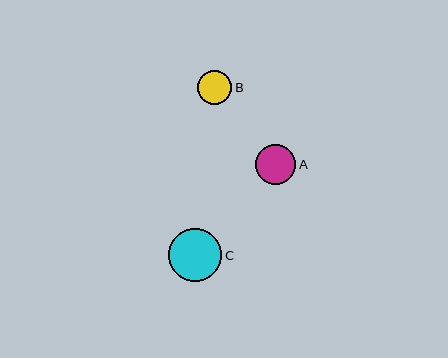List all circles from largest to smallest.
From largest to smallest: C, A, B.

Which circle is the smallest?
Circle B is the smallest with a size of approximately 34 pixels.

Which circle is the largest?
Circle C is the largest with a size of approximately 53 pixels.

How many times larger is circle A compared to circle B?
Circle A is approximately 1.2 times the size of circle B.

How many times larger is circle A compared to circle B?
Circle A is approximately 1.2 times the size of circle B.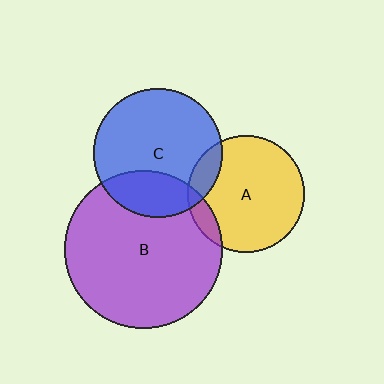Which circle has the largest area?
Circle B (purple).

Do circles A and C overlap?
Yes.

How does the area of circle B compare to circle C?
Approximately 1.5 times.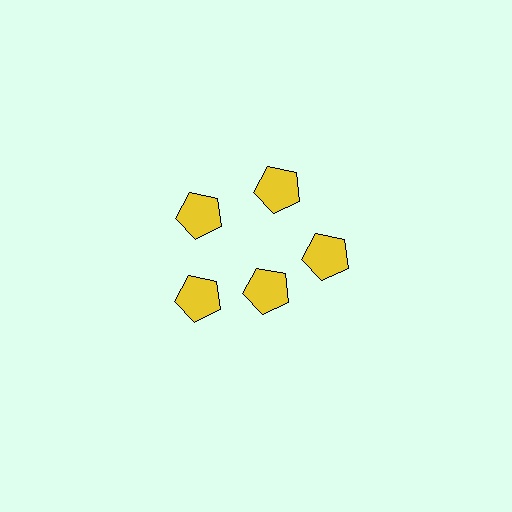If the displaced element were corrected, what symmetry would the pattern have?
It would have 5-fold rotational symmetry — the pattern would map onto itself every 72 degrees.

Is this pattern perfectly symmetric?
No. The 5 yellow pentagons are arranged in a ring, but one element near the 5 o'clock position is pulled inward toward the center, breaking the 5-fold rotational symmetry.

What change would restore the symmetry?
The symmetry would be restored by moving it outward, back onto the ring so that all 5 pentagons sit at equal angles and equal distance from the center.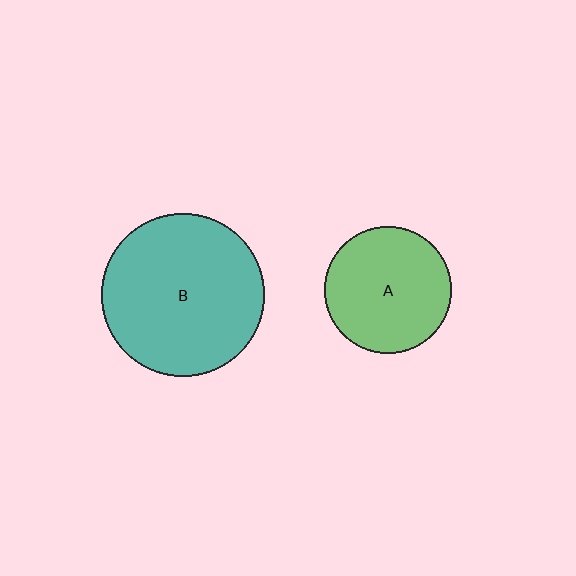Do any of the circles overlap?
No, none of the circles overlap.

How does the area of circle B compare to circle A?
Approximately 1.6 times.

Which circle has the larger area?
Circle B (teal).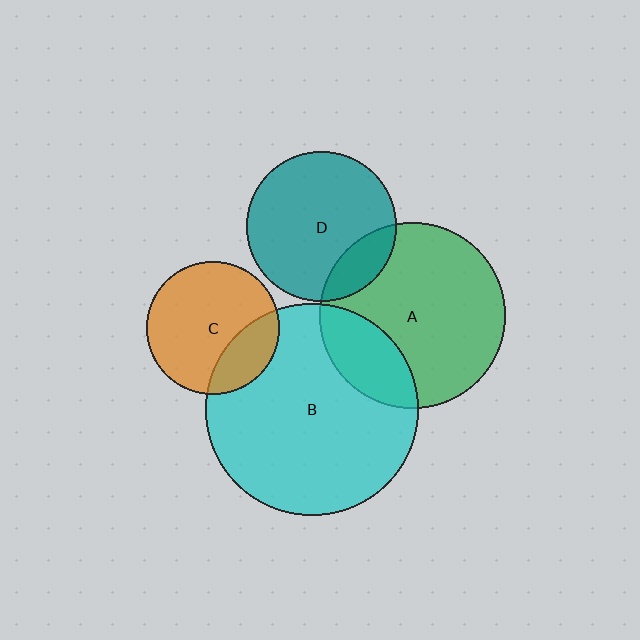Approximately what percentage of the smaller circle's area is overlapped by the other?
Approximately 15%.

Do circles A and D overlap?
Yes.